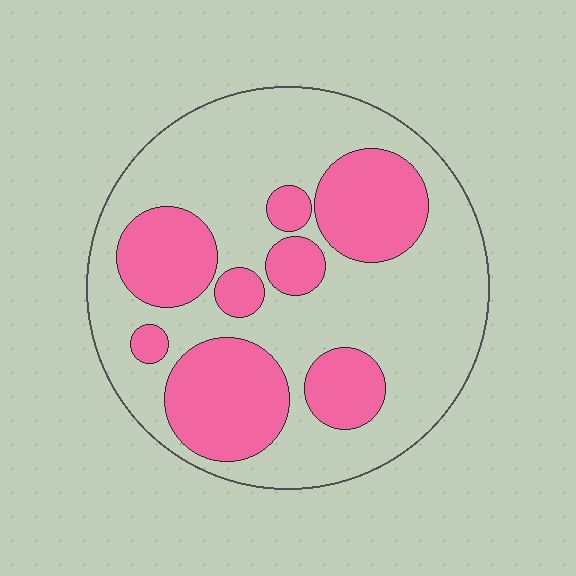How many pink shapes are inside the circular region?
8.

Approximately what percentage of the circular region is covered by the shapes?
Approximately 35%.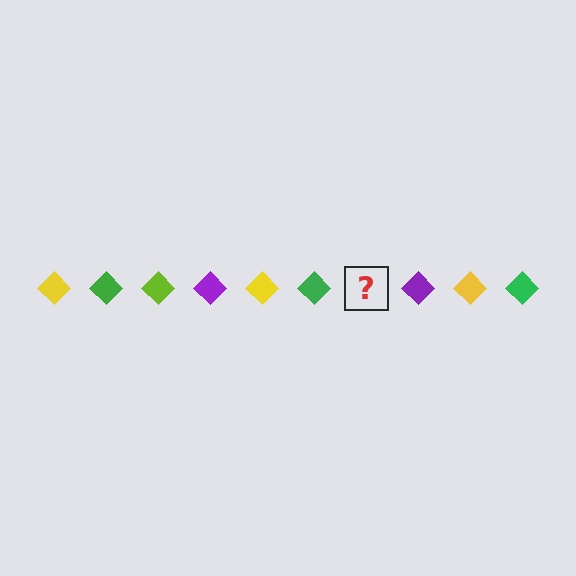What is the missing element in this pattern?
The missing element is a lime diamond.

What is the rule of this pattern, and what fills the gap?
The rule is that the pattern cycles through yellow, green, lime, purple diamonds. The gap should be filled with a lime diamond.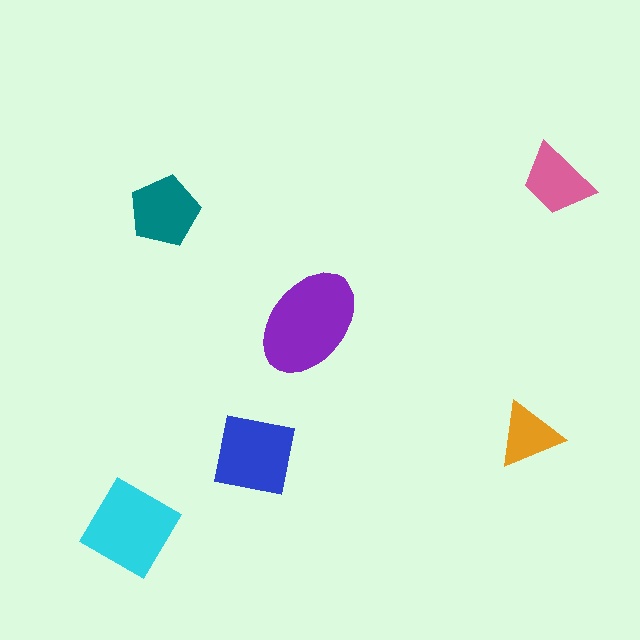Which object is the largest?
The purple ellipse.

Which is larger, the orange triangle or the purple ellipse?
The purple ellipse.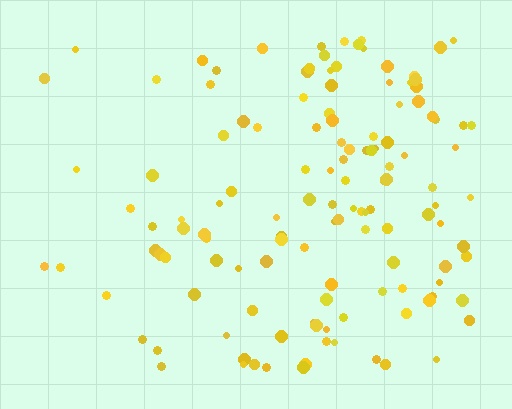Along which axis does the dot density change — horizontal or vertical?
Horizontal.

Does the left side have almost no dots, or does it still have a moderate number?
Still a moderate number, just noticeably fewer than the right.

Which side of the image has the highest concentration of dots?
The right.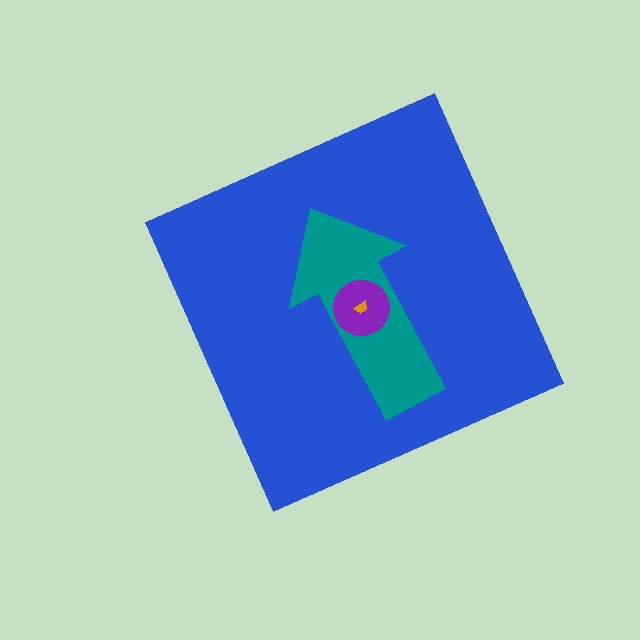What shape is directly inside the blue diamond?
The teal arrow.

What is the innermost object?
The orange trapezoid.